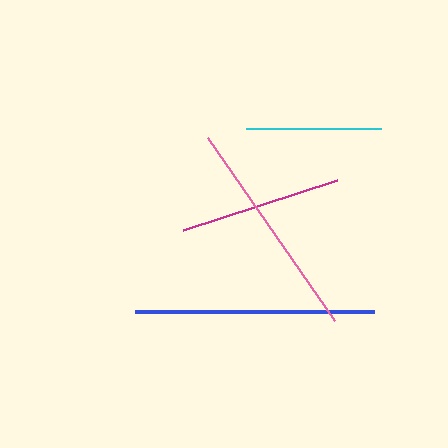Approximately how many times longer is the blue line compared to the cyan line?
The blue line is approximately 1.8 times the length of the cyan line.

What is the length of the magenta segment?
The magenta segment is approximately 162 pixels long.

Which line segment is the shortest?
The cyan line is the shortest at approximately 135 pixels.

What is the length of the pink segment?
The pink segment is approximately 223 pixels long.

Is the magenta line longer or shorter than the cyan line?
The magenta line is longer than the cyan line.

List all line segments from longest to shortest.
From longest to shortest: blue, pink, magenta, cyan.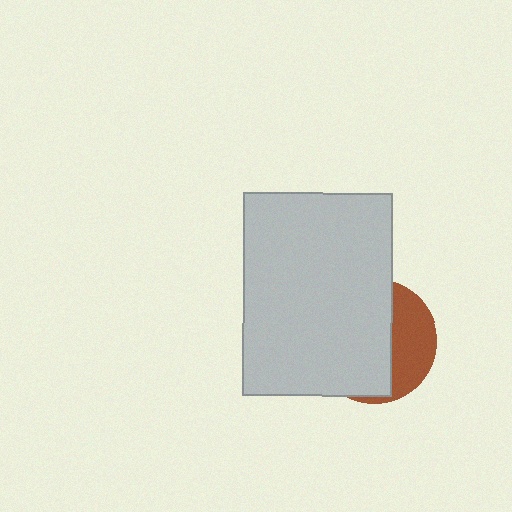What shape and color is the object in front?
The object in front is a light gray rectangle.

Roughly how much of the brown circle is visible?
A small part of it is visible (roughly 34%).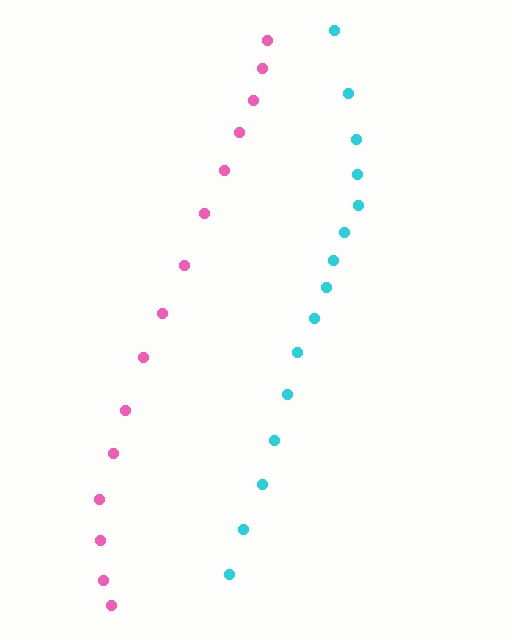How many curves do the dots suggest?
There are 2 distinct paths.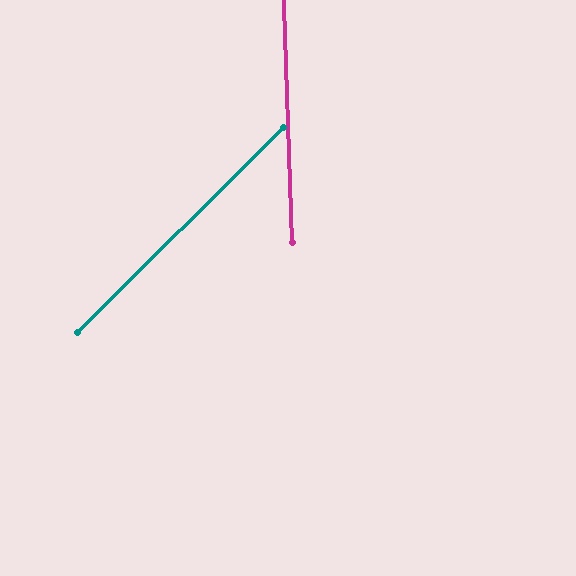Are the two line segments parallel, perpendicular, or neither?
Neither parallel nor perpendicular — they differ by about 47°.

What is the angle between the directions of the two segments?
Approximately 47 degrees.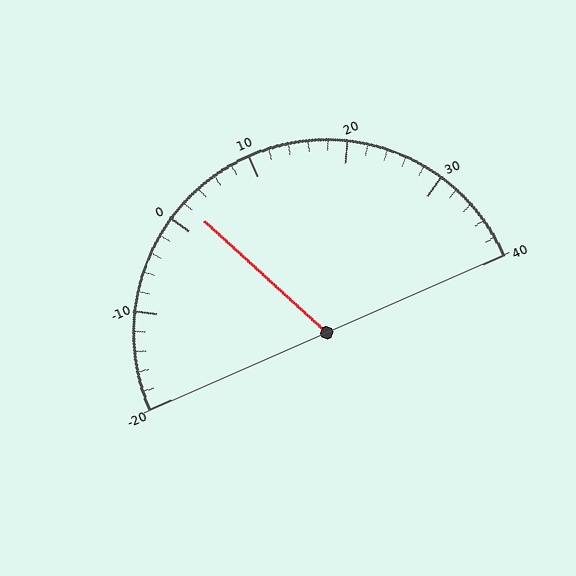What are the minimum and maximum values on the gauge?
The gauge ranges from -20 to 40.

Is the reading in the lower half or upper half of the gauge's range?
The reading is in the lower half of the range (-20 to 40).